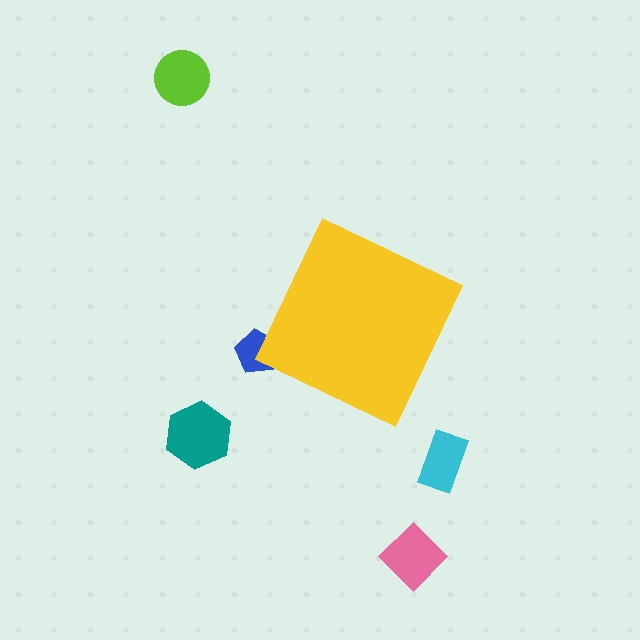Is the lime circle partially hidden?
No, the lime circle is fully visible.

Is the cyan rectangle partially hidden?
No, the cyan rectangle is fully visible.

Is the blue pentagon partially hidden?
Yes, the blue pentagon is partially hidden behind the yellow diamond.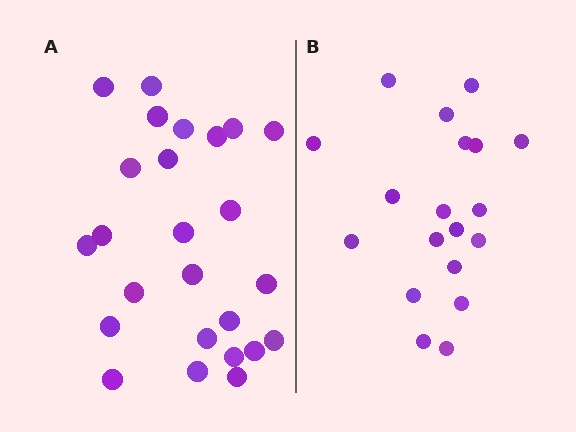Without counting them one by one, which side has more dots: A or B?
Region A (the left region) has more dots.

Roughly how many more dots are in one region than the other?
Region A has about 6 more dots than region B.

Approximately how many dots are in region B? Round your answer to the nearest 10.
About 20 dots. (The exact count is 19, which rounds to 20.)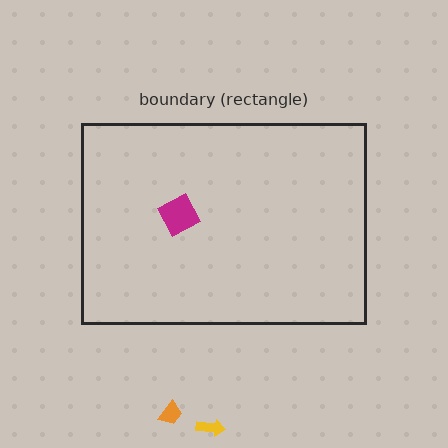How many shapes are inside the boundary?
1 inside, 2 outside.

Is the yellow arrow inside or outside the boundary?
Outside.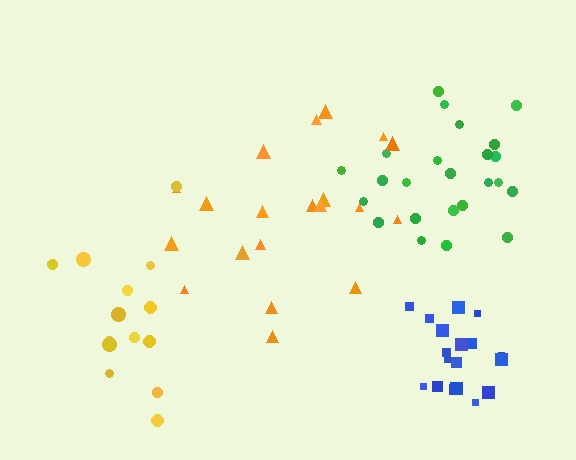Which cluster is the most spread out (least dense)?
Orange.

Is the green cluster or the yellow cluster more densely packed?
Green.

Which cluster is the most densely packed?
Blue.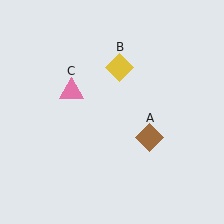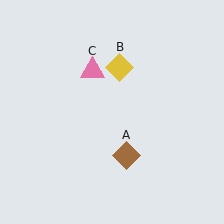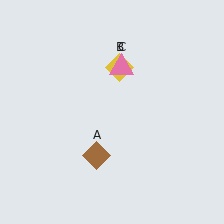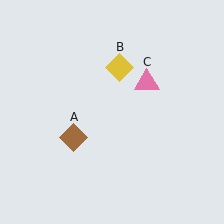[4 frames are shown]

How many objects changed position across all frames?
2 objects changed position: brown diamond (object A), pink triangle (object C).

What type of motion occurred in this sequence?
The brown diamond (object A), pink triangle (object C) rotated clockwise around the center of the scene.